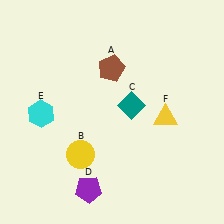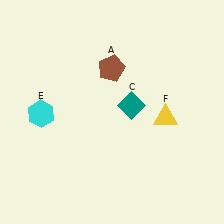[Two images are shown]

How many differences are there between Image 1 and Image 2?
There are 2 differences between the two images.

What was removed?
The purple pentagon (D), the yellow circle (B) were removed in Image 2.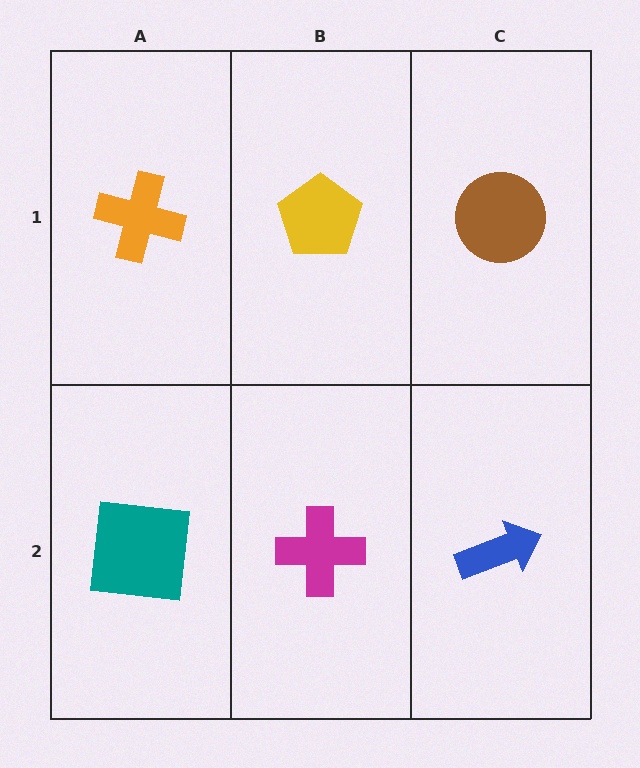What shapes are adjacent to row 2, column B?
A yellow pentagon (row 1, column B), a teal square (row 2, column A), a blue arrow (row 2, column C).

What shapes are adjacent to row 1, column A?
A teal square (row 2, column A), a yellow pentagon (row 1, column B).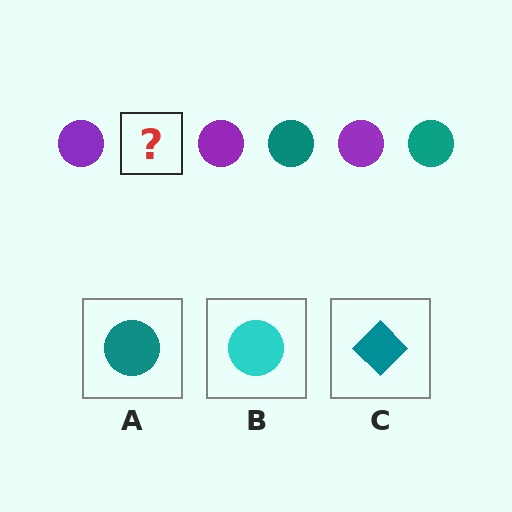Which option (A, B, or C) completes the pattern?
A.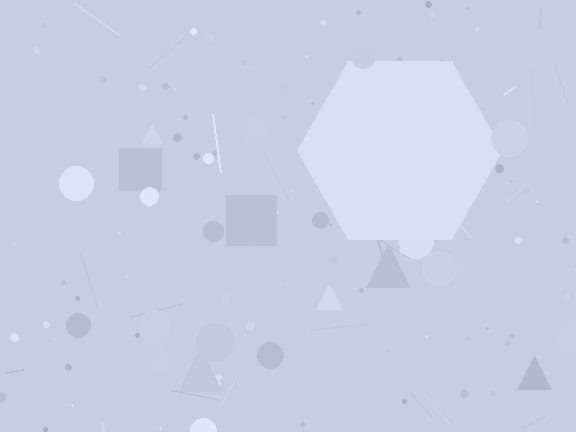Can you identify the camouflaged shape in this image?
The camouflaged shape is a hexagon.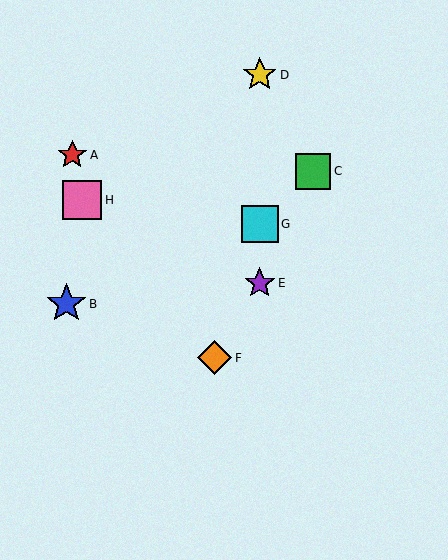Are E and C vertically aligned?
No, E is at x≈260 and C is at x≈313.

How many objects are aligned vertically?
3 objects (D, E, G) are aligned vertically.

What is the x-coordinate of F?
Object F is at x≈214.